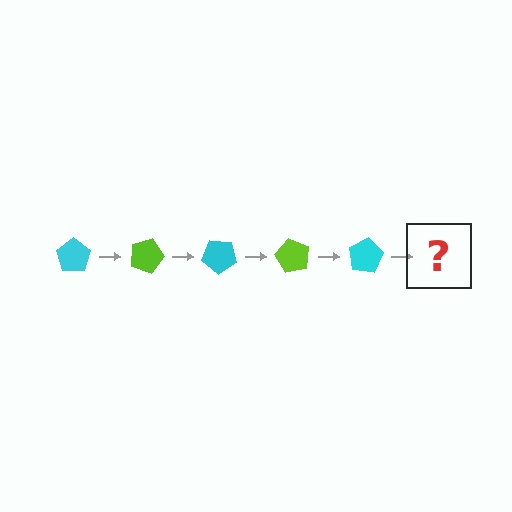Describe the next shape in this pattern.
It should be a lime pentagon, rotated 100 degrees from the start.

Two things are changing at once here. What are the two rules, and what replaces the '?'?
The two rules are that it rotates 20 degrees each step and the color cycles through cyan and lime. The '?' should be a lime pentagon, rotated 100 degrees from the start.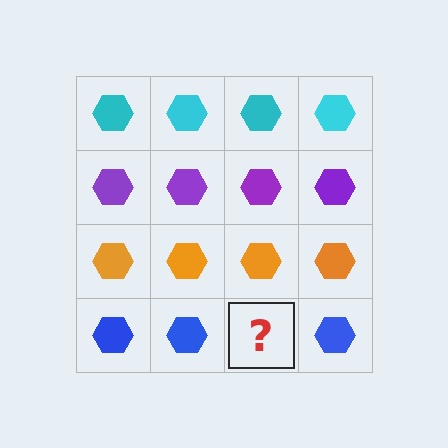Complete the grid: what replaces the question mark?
The question mark should be replaced with a blue hexagon.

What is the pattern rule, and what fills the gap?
The rule is that each row has a consistent color. The gap should be filled with a blue hexagon.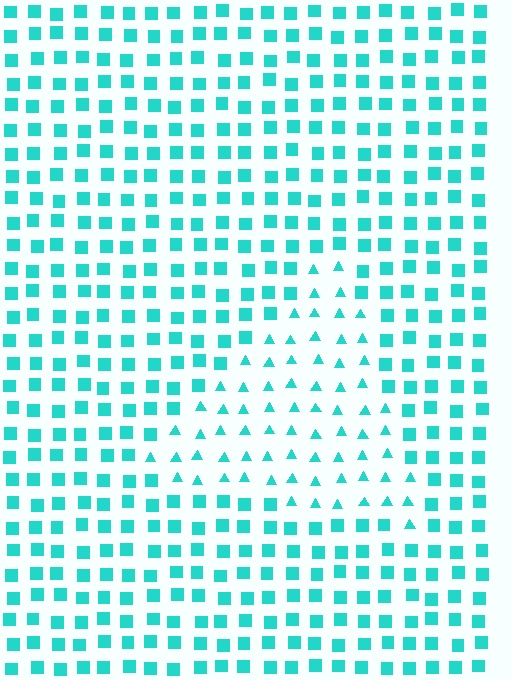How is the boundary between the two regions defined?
The boundary is defined by a change in element shape: triangles inside vs. squares outside. All elements share the same color and spacing.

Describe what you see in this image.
The image is filled with small cyan elements arranged in a uniform grid. A triangle-shaped region contains triangles, while the surrounding area contains squares. The boundary is defined purely by the change in element shape.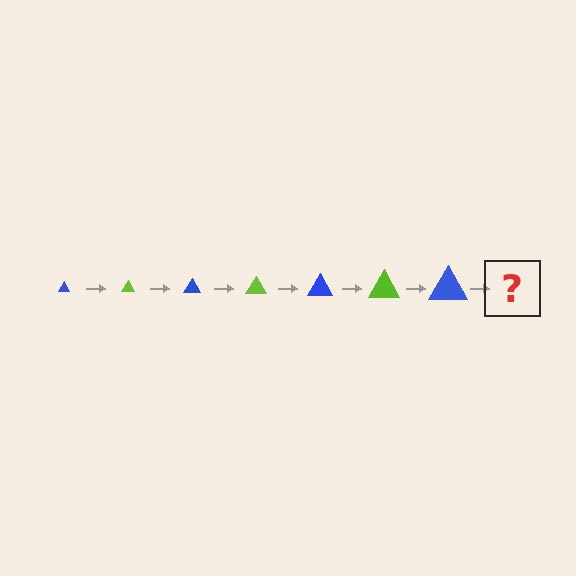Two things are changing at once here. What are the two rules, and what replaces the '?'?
The two rules are that the triangle grows larger each step and the color cycles through blue and lime. The '?' should be a lime triangle, larger than the previous one.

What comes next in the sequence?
The next element should be a lime triangle, larger than the previous one.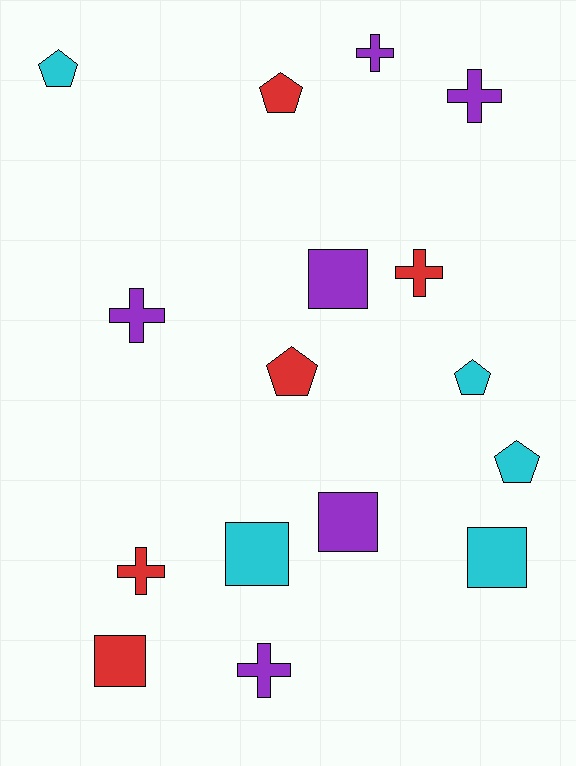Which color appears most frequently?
Purple, with 6 objects.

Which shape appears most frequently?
Cross, with 6 objects.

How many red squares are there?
There is 1 red square.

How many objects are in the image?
There are 16 objects.